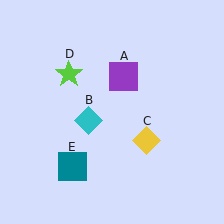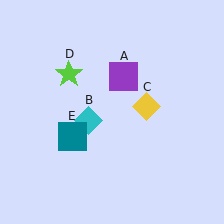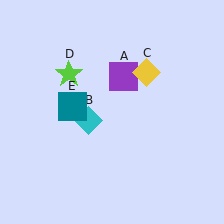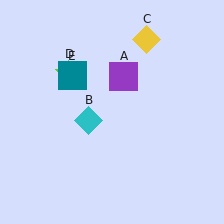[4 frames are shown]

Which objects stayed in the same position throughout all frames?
Purple square (object A) and cyan diamond (object B) and lime star (object D) remained stationary.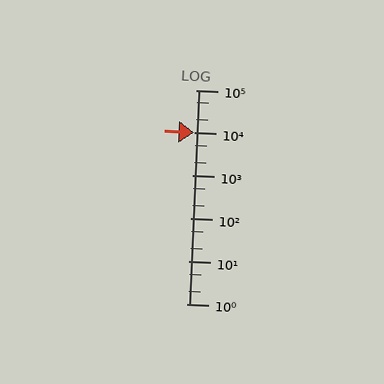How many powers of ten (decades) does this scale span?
The scale spans 5 decades, from 1 to 100000.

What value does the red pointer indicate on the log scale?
The pointer indicates approximately 9900.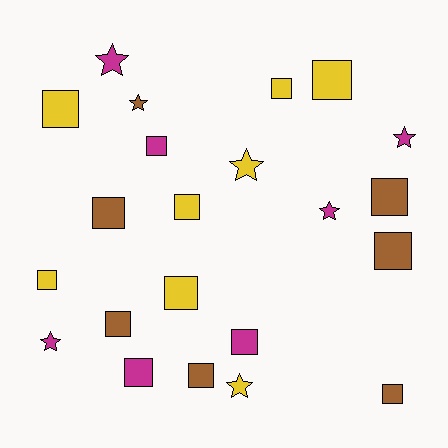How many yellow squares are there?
There are 6 yellow squares.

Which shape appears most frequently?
Square, with 15 objects.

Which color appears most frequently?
Yellow, with 8 objects.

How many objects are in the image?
There are 22 objects.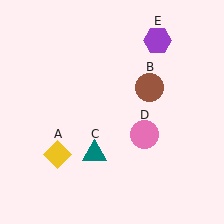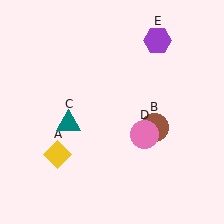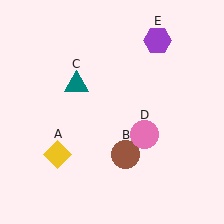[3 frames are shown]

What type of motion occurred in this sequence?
The brown circle (object B), teal triangle (object C) rotated clockwise around the center of the scene.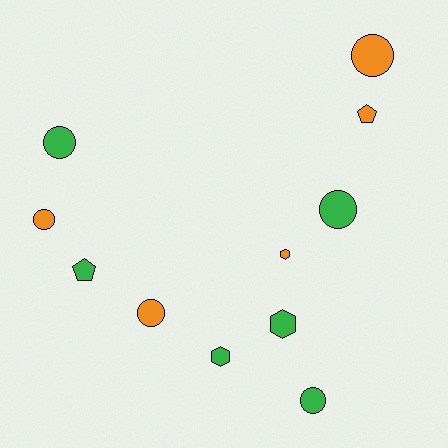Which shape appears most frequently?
Circle, with 6 objects.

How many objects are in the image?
There are 11 objects.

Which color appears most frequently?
Green, with 6 objects.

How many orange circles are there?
There are 3 orange circles.